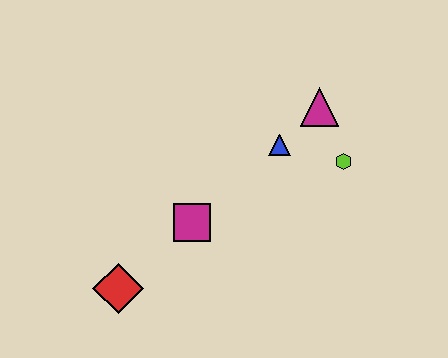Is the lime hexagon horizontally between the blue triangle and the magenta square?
No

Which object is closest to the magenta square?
The red diamond is closest to the magenta square.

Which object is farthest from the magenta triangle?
The red diamond is farthest from the magenta triangle.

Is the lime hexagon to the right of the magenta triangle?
Yes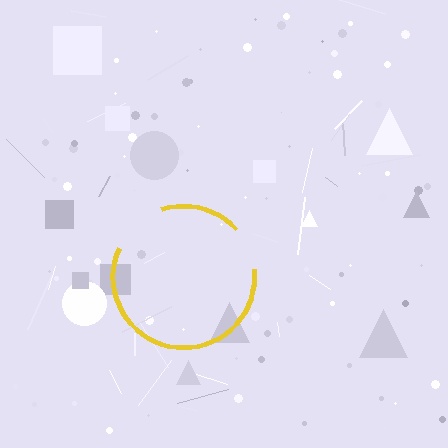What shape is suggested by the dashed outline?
The dashed outline suggests a circle.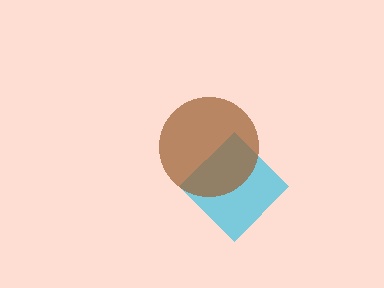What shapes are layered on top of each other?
The layered shapes are: a cyan diamond, a brown circle.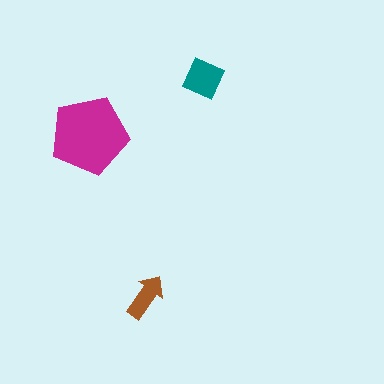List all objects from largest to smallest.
The magenta pentagon, the teal diamond, the brown arrow.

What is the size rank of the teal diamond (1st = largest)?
2nd.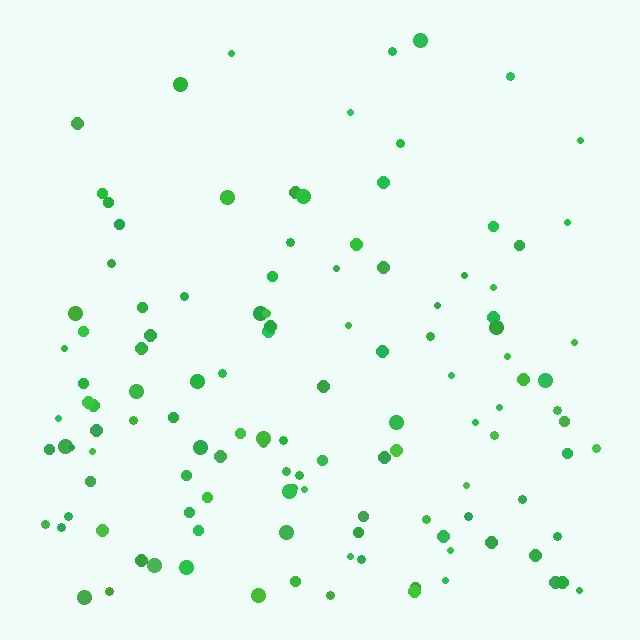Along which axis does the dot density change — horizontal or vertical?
Vertical.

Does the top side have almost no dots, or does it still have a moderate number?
Still a moderate number, just noticeably fewer than the bottom.